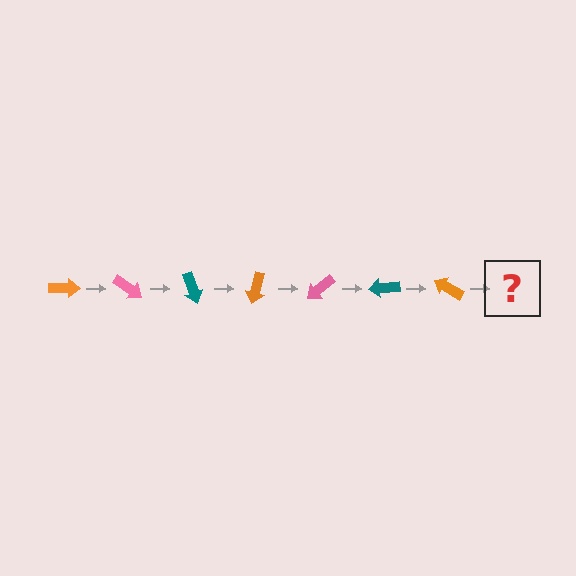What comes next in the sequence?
The next element should be a pink arrow, rotated 245 degrees from the start.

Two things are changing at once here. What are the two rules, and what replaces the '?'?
The two rules are that it rotates 35 degrees each step and the color cycles through orange, pink, and teal. The '?' should be a pink arrow, rotated 245 degrees from the start.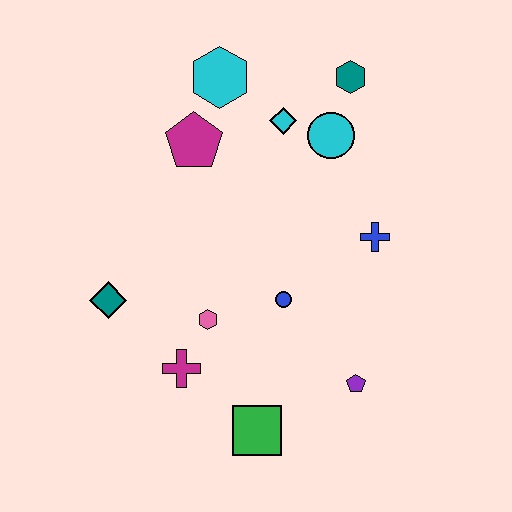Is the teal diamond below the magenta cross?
No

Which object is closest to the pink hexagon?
The magenta cross is closest to the pink hexagon.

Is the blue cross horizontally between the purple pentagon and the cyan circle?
No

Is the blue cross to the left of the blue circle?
No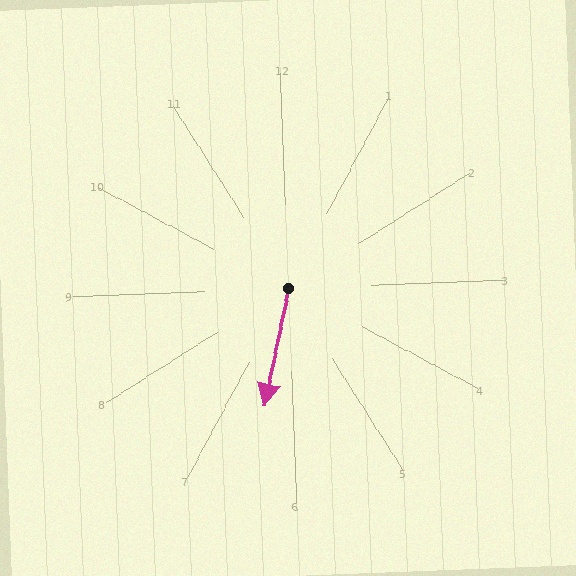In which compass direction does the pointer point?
South.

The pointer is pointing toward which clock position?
Roughly 6 o'clock.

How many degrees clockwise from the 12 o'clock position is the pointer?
Approximately 194 degrees.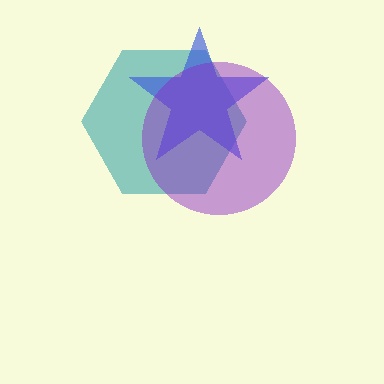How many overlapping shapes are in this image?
There are 3 overlapping shapes in the image.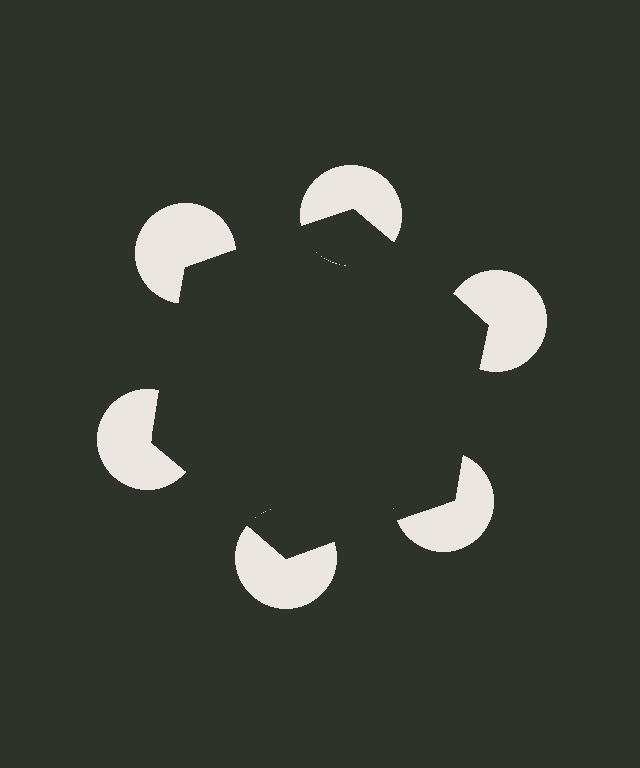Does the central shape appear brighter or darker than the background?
It typically appears slightly darker than the background, even though no actual brightness change is drawn.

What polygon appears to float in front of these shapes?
An illusory hexagon — its edges are inferred from the aligned wedge cuts in the pac-man discs, not physically drawn.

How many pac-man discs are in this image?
There are 6 — one at each vertex of the illusory hexagon.